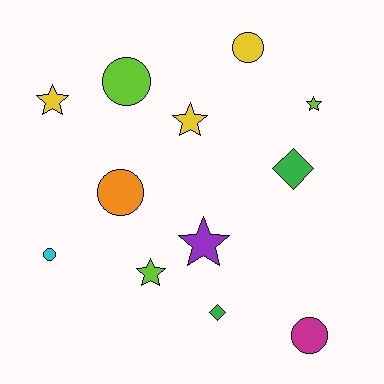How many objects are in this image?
There are 12 objects.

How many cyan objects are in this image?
There is 1 cyan object.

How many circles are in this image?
There are 5 circles.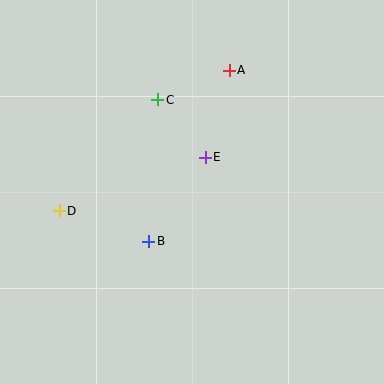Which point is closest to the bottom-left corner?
Point D is closest to the bottom-left corner.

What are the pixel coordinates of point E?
Point E is at (205, 157).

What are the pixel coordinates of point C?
Point C is at (158, 100).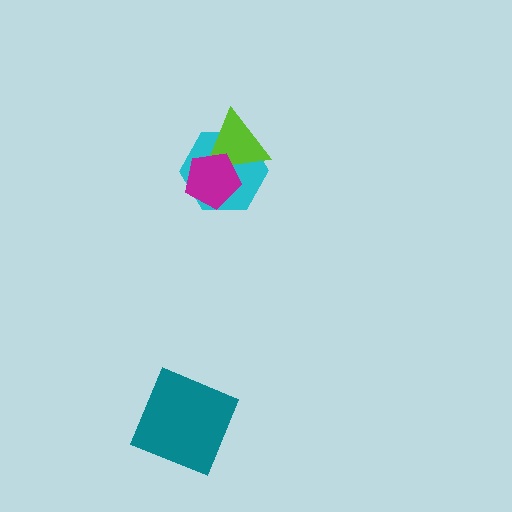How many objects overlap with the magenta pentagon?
2 objects overlap with the magenta pentagon.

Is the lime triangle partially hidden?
Yes, it is partially covered by another shape.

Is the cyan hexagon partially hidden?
Yes, it is partially covered by another shape.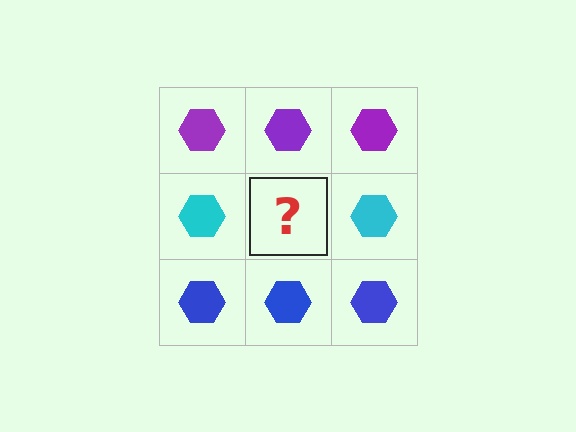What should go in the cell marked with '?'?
The missing cell should contain a cyan hexagon.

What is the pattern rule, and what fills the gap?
The rule is that each row has a consistent color. The gap should be filled with a cyan hexagon.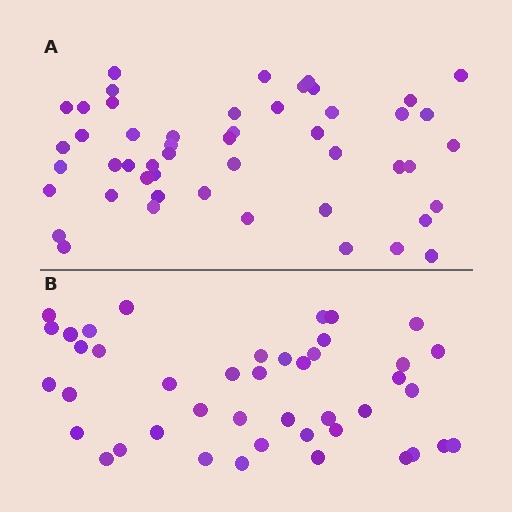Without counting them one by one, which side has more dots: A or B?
Region A (the top region) has more dots.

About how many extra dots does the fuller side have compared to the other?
Region A has roughly 8 or so more dots than region B.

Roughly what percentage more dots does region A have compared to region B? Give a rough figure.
About 15% more.